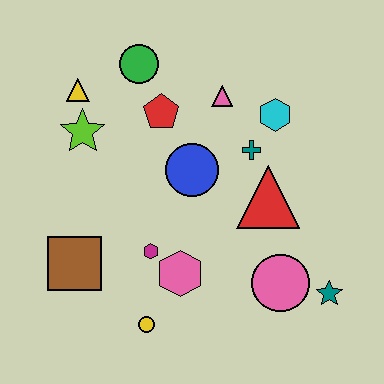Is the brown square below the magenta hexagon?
Yes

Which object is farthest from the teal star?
The yellow triangle is farthest from the teal star.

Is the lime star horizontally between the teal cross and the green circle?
No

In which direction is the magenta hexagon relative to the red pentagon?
The magenta hexagon is below the red pentagon.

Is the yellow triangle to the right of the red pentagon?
No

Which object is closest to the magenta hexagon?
The pink hexagon is closest to the magenta hexagon.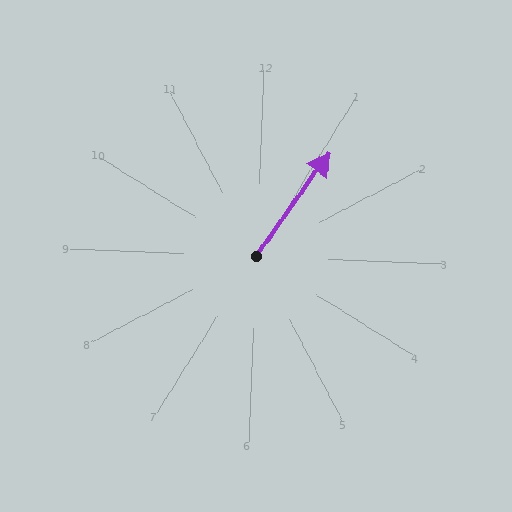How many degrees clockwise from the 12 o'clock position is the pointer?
Approximately 33 degrees.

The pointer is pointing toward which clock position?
Roughly 1 o'clock.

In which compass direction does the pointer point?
Northeast.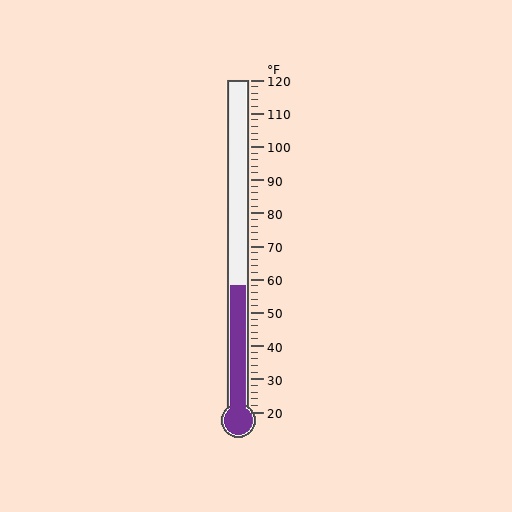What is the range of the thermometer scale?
The thermometer scale ranges from 20°F to 120°F.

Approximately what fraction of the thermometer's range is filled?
The thermometer is filled to approximately 40% of its range.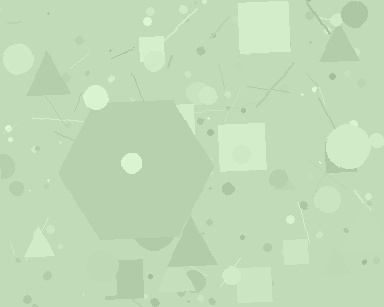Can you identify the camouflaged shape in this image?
The camouflaged shape is a hexagon.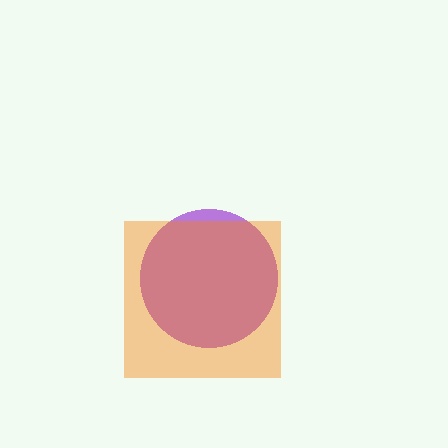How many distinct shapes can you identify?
There are 2 distinct shapes: a purple circle, an orange square.